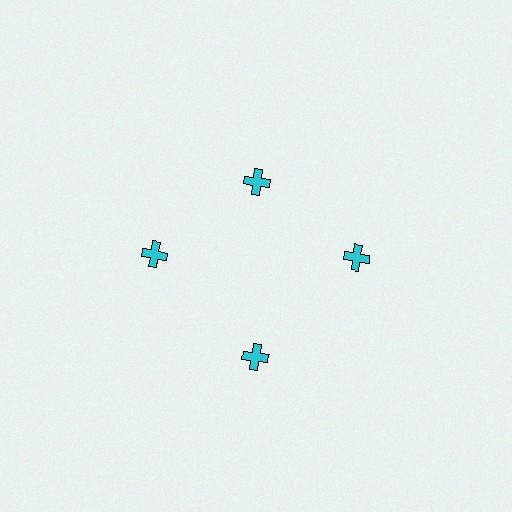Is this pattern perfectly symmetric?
No. The 4 cyan crosses are arranged in a ring, but one element near the 12 o'clock position is pulled inward toward the center, breaking the 4-fold rotational symmetry.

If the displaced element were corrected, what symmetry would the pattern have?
It would have 4-fold rotational symmetry — the pattern would map onto itself every 90 degrees.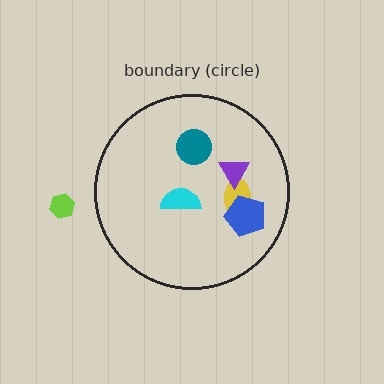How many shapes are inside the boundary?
5 inside, 1 outside.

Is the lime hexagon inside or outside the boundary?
Outside.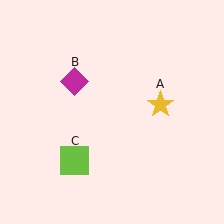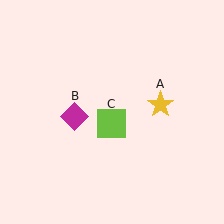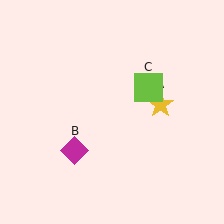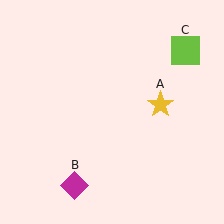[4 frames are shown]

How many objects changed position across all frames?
2 objects changed position: magenta diamond (object B), lime square (object C).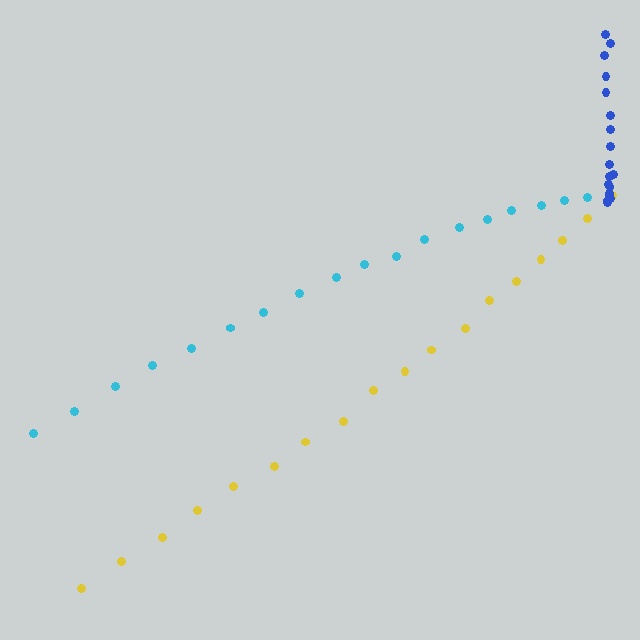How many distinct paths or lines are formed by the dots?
There are 3 distinct paths.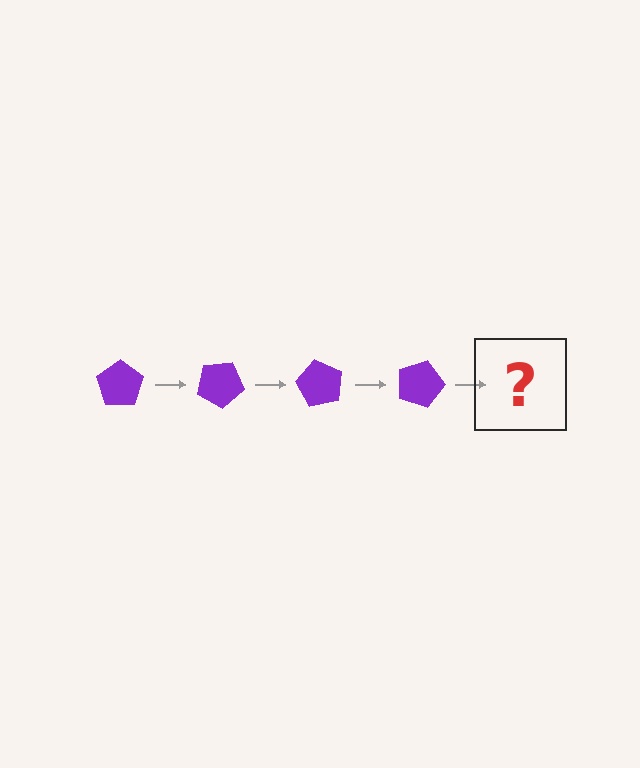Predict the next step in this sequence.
The next step is a purple pentagon rotated 120 degrees.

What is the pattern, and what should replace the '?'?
The pattern is that the pentagon rotates 30 degrees each step. The '?' should be a purple pentagon rotated 120 degrees.